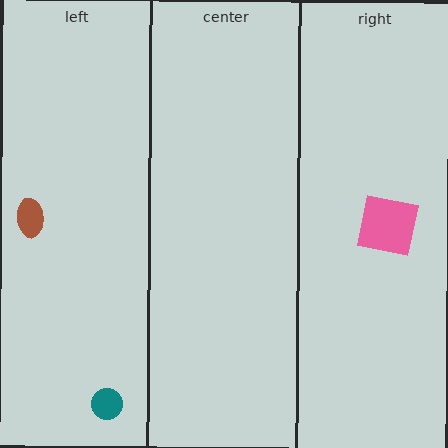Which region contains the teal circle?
The left region.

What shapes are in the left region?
The brown ellipse, the teal circle.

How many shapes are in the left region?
2.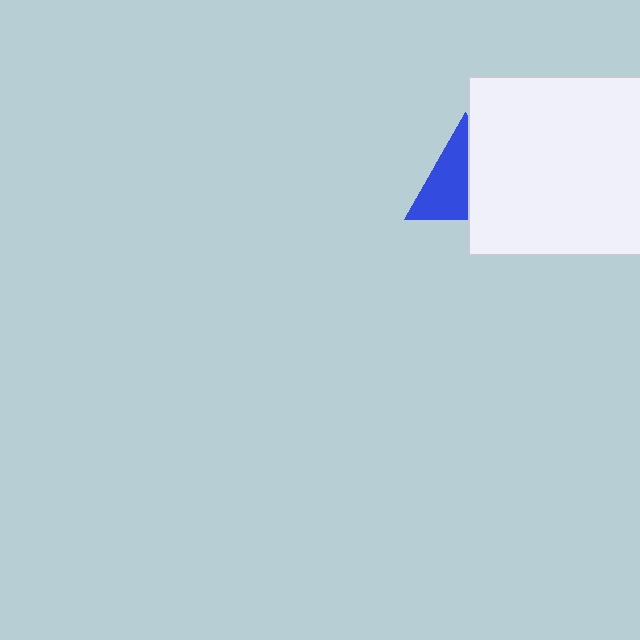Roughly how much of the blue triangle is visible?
About half of it is visible (roughly 53%).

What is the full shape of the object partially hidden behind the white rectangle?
The partially hidden object is a blue triangle.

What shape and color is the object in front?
The object in front is a white rectangle.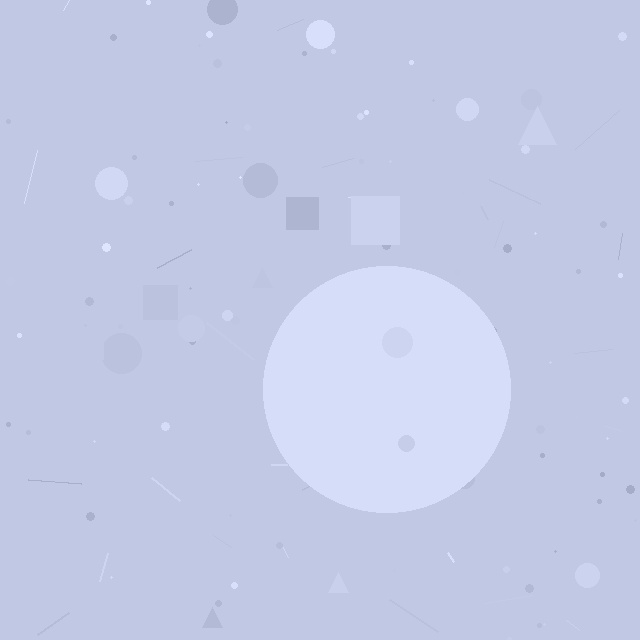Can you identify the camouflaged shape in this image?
The camouflaged shape is a circle.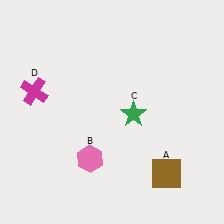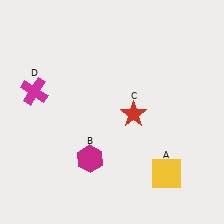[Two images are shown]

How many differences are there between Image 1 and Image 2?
There are 3 differences between the two images.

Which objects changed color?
A changed from brown to yellow. B changed from pink to magenta. C changed from green to red.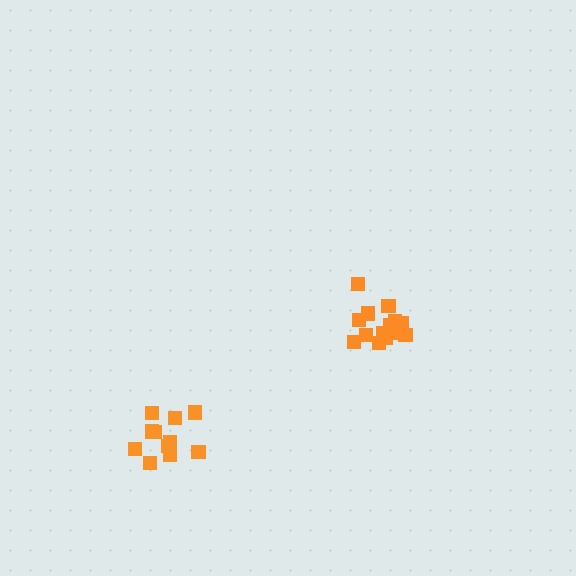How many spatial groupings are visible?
There are 2 spatial groupings.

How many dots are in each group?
Group 1: 15 dots, Group 2: 11 dots (26 total).